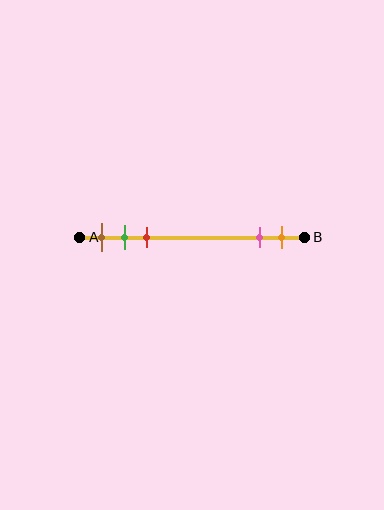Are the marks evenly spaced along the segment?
No, the marks are not evenly spaced.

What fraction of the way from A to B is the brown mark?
The brown mark is approximately 10% (0.1) of the way from A to B.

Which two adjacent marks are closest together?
The green and red marks are the closest adjacent pair.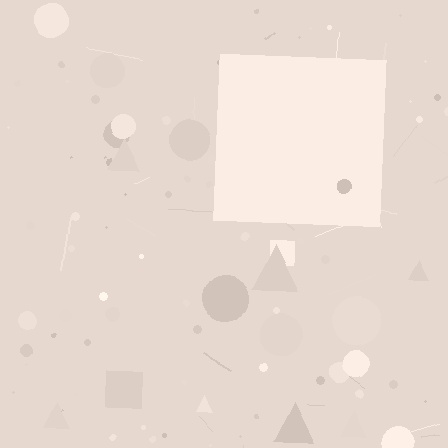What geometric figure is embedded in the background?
A square is embedded in the background.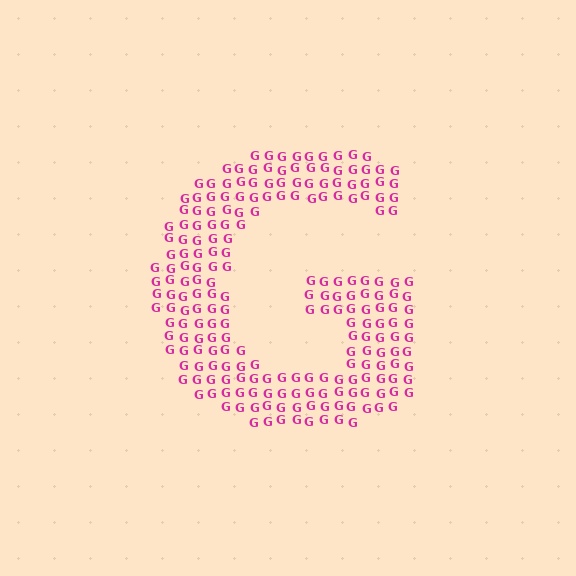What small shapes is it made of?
It is made of small letter G's.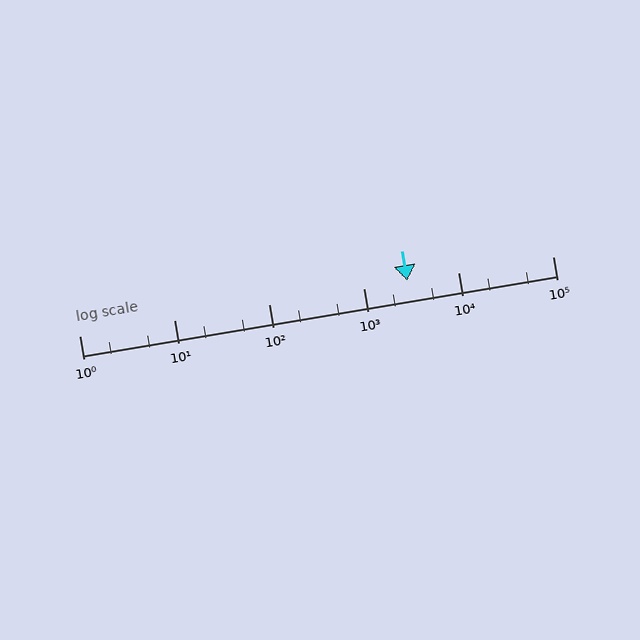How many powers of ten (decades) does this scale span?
The scale spans 5 decades, from 1 to 100000.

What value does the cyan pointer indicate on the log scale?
The pointer indicates approximately 2900.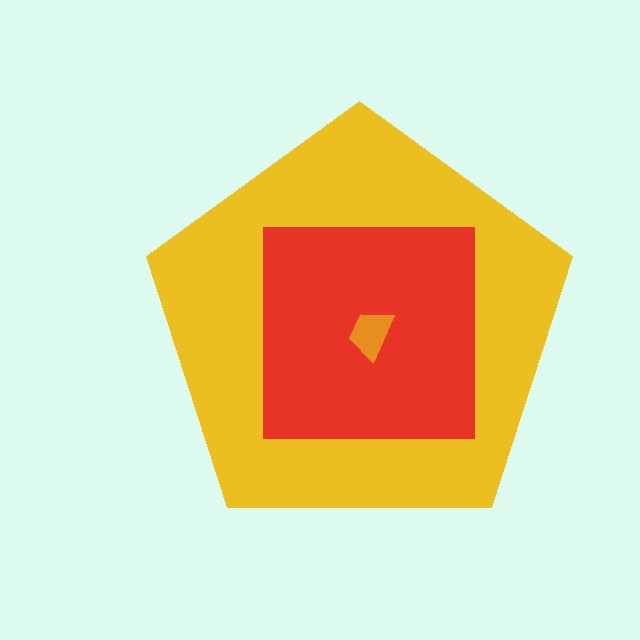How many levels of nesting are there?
3.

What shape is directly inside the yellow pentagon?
The red square.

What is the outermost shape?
The yellow pentagon.